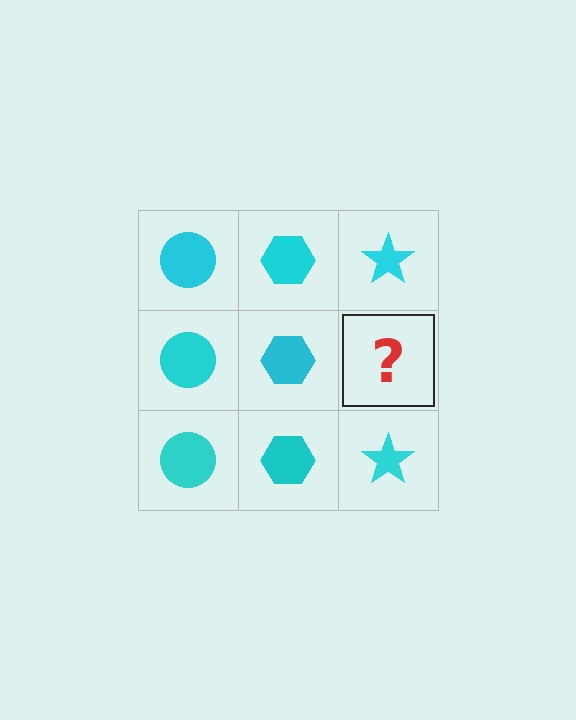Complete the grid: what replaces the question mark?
The question mark should be replaced with a cyan star.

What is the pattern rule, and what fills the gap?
The rule is that each column has a consistent shape. The gap should be filled with a cyan star.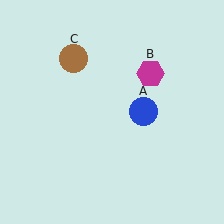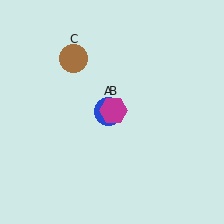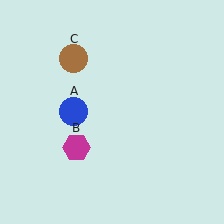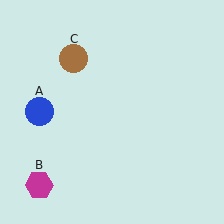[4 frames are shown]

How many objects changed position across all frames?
2 objects changed position: blue circle (object A), magenta hexagon (object B).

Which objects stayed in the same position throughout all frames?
Brown circle (object C) remained stationary.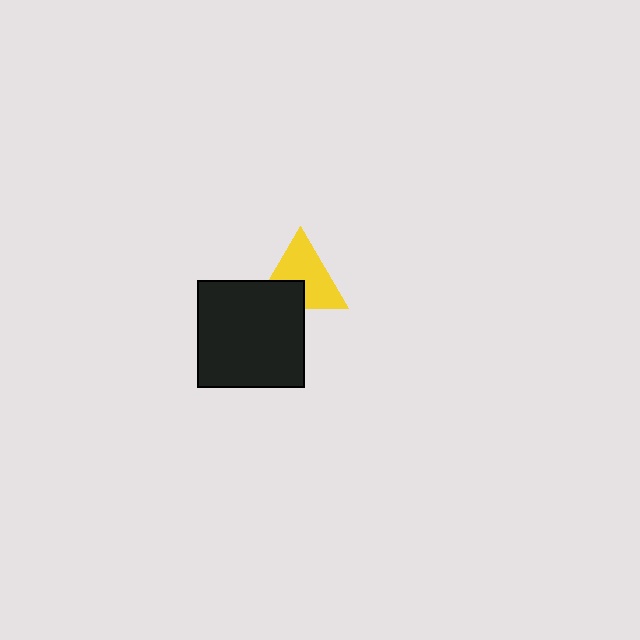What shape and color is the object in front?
The object in front is a black square.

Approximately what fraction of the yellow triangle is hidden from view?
Roughly 33% of the yellow triangle is hidden behind the black square.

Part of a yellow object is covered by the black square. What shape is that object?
It is a triangle.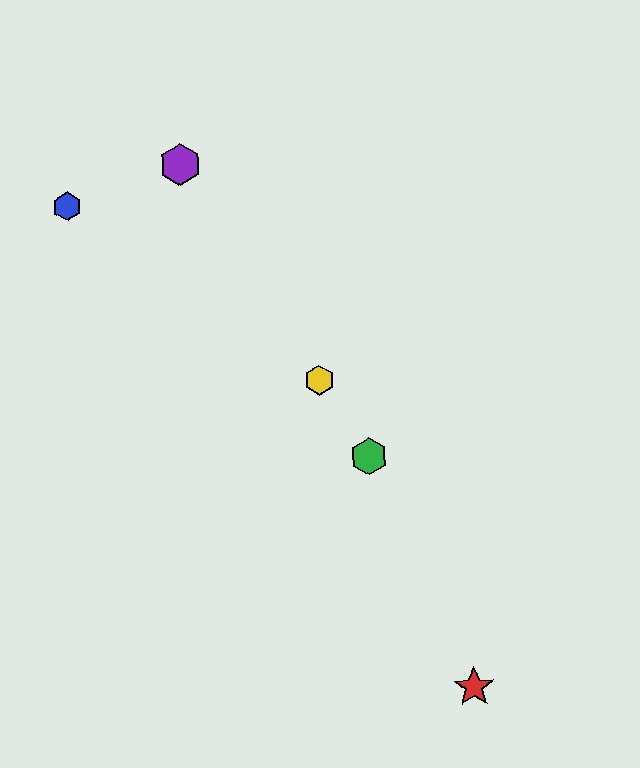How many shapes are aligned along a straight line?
3 shapes (the green hexagon, the yellow hexagon, the purple hexagon) are aligned along a straight line.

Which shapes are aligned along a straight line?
The green hexagon, the yellow hexagon, the purple hexagon are aligned along a straight line.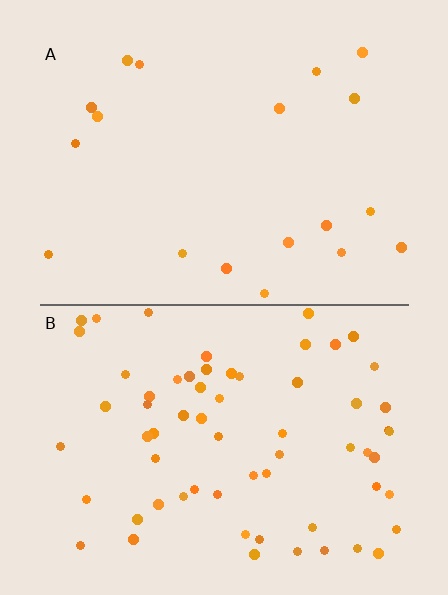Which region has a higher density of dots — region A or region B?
B (the bottom).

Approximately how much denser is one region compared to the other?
Approximately 3.5× — region B over region A.